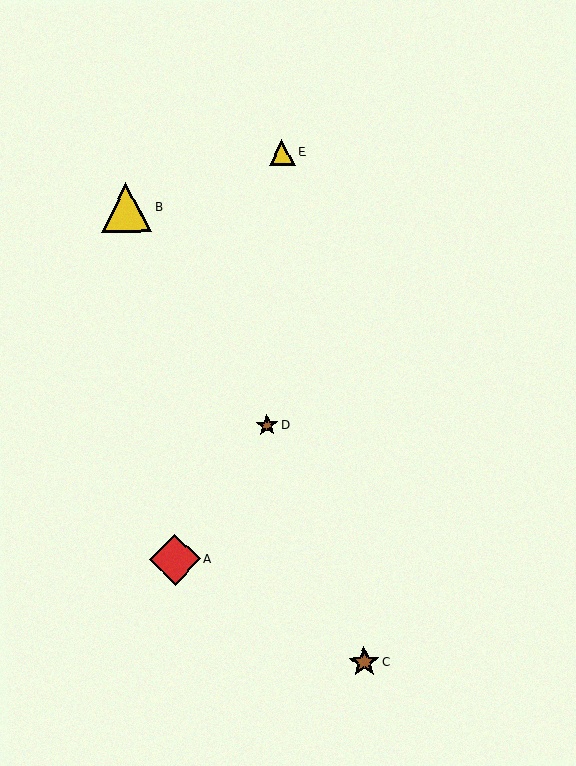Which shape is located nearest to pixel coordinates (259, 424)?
The brown star (labeled D) at (267, 425) is nearest to that location.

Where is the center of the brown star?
The center of the brown star is at (364, 662).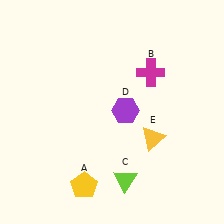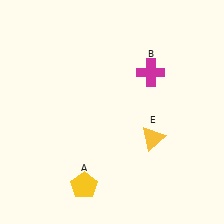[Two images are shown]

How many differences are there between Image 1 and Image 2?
There are 2 differences between the two images.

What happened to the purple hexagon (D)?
The purple hexagon (D) was removed in Image 2. It was in the top-right area of Image 1.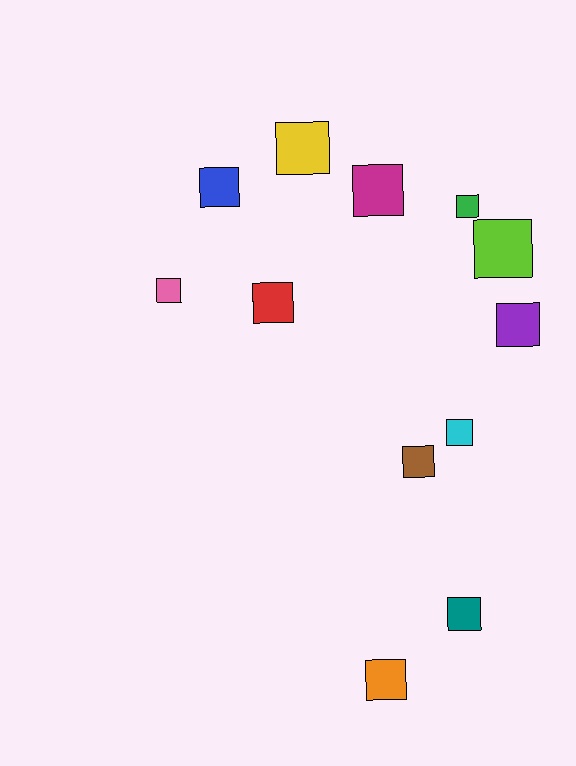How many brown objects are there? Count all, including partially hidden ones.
There is 1 brown object.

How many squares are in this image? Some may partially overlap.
There are 12 squares.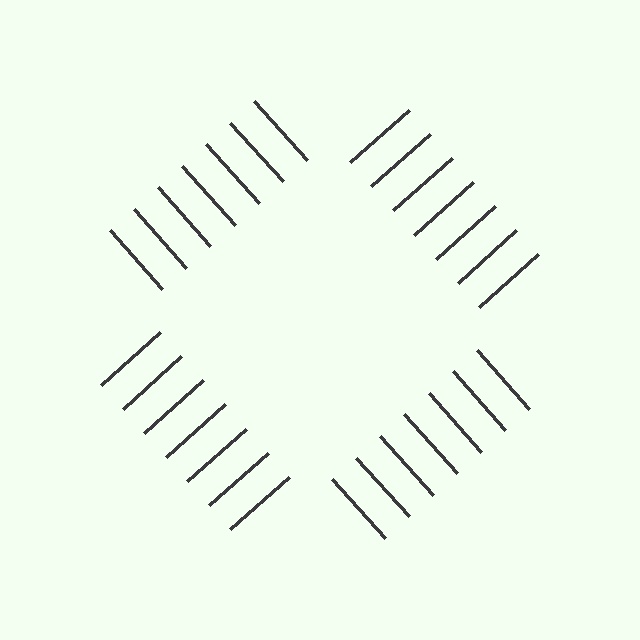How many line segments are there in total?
28 — 7 along each of the 4 edges.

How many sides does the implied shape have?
4 sides — the line-ends trace a square.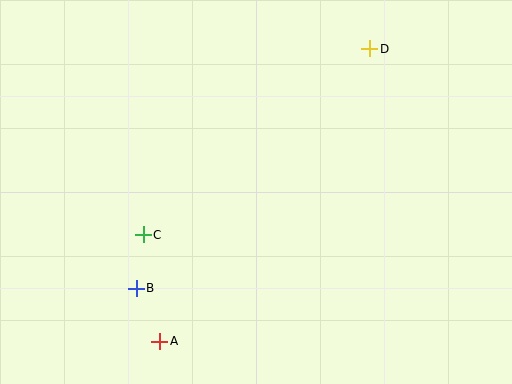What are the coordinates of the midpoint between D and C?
The midpoint between D and C is at (257, 142).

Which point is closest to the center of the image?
Point C at (143, 235) is closest to the center.